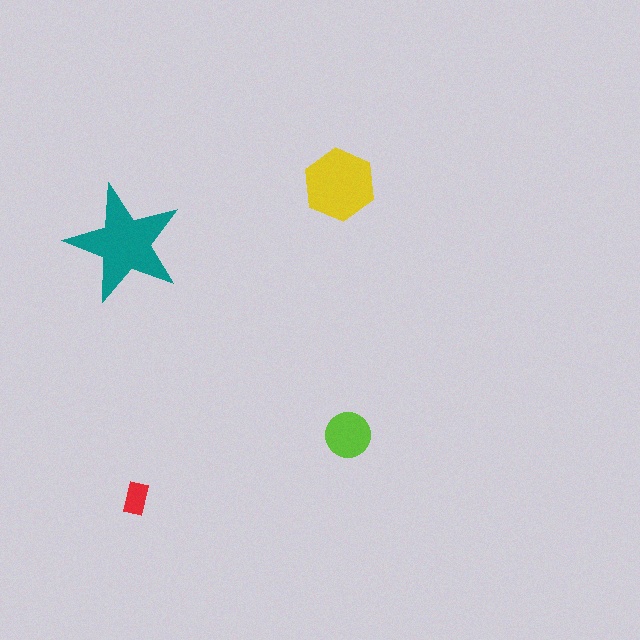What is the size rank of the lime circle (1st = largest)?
3rd.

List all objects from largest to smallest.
The teal star, the yellow hexagon, the lime circle, the red rectangle.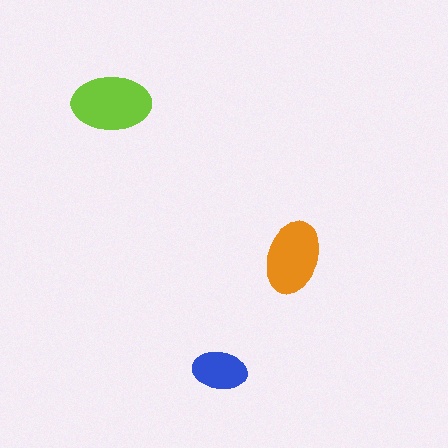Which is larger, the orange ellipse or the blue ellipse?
The orange one.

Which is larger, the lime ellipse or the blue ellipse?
The lime one.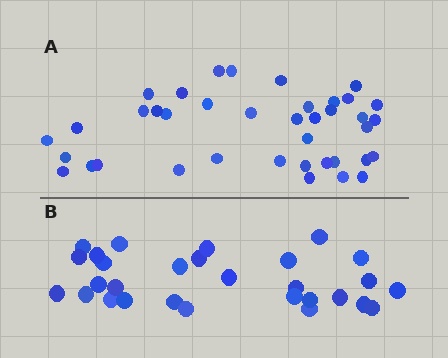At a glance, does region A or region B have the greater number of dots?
Region A (the top region) has more dots.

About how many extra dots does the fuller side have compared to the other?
Region A has roughly 10 or so more dots than region B.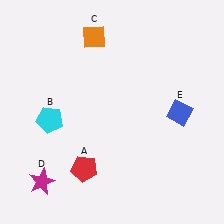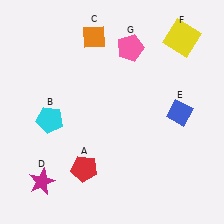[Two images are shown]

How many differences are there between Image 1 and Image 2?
There are 2 differences between the two images.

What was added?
A yellow square (F), a pink pentagon (G) were added in Image 2.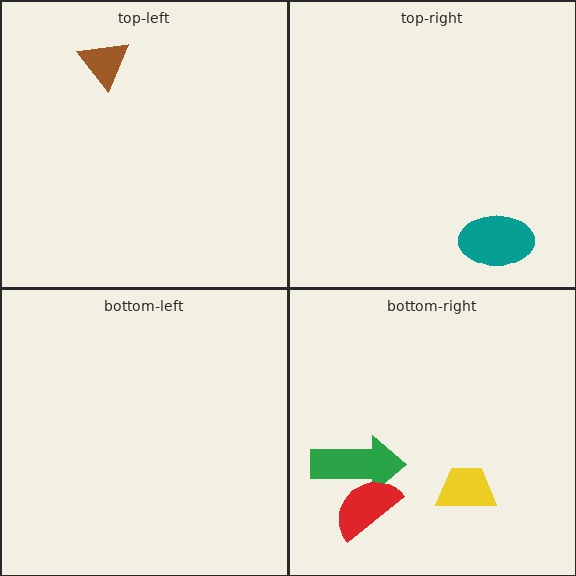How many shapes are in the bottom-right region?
3.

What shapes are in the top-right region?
The teal ellipse.